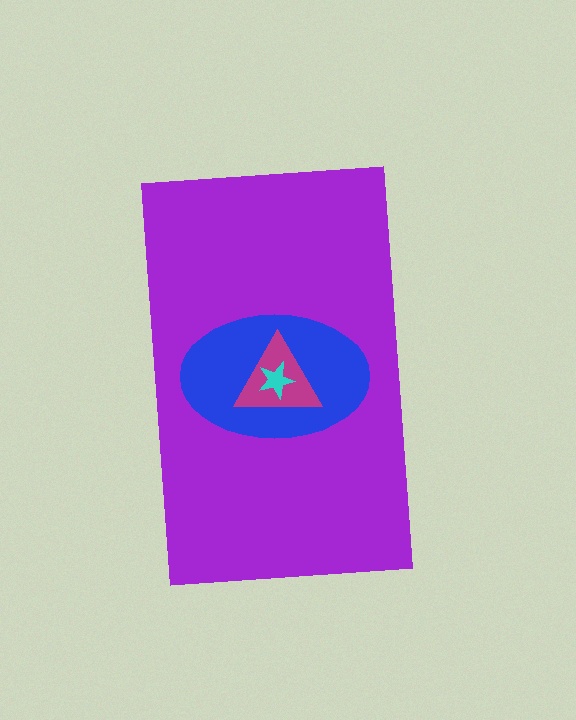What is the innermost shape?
The cyan star.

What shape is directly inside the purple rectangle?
The blue ellipse.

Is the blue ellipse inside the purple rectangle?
Yes.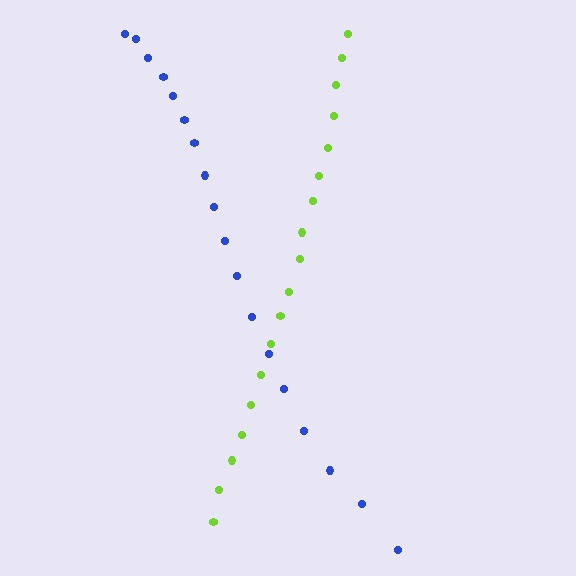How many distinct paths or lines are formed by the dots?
There are 2 distinct paths.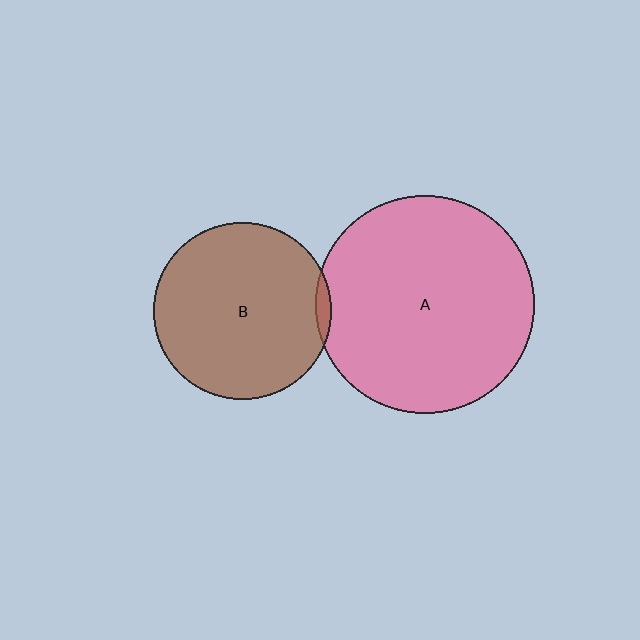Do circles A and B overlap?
Yes.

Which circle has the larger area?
Circle A (pink).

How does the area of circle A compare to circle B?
Approximately 1.5 times.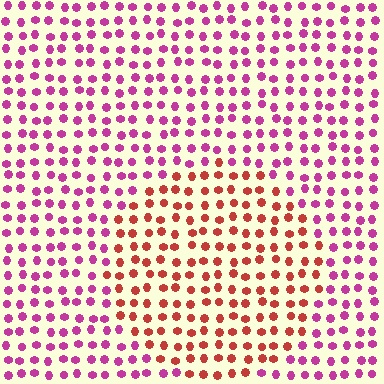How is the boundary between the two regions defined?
The boundary is defined purely by a slight shift in hue (about 46 degrees). Spacing, size, and orientation are identical on both sides.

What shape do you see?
I see a circle.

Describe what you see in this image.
The image is filled with small magenta elements in a uniform arrangement. A circle-shaped region is visible where the elements are tinted to a slightly different hue, forming a subtle color boundary.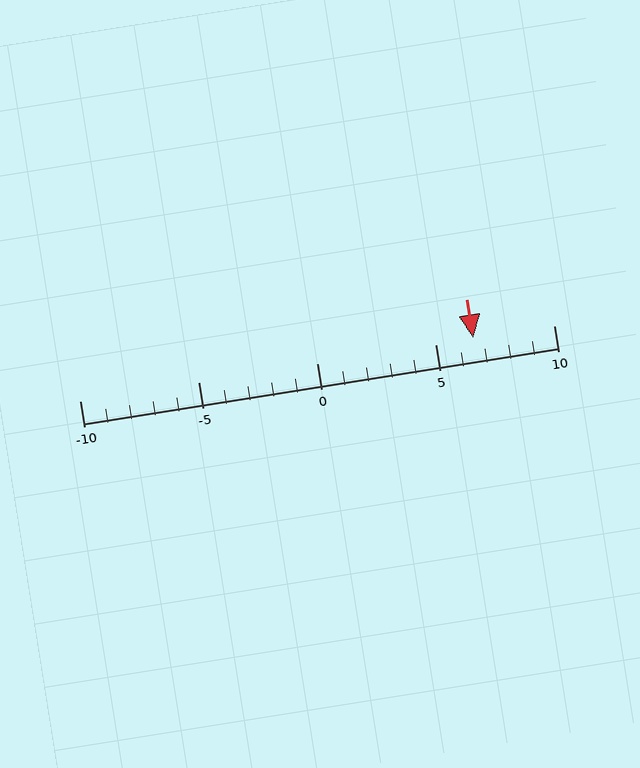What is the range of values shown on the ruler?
The ruler shows values from -10 to 10.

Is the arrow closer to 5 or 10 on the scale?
The arrow is closer to 5.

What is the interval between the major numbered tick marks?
The major tick marks are spaced 5 units apart.